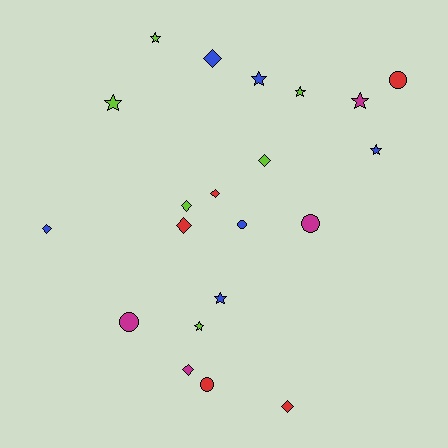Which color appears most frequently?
Lime, with 6 objects.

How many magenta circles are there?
There are 2 magenta circles.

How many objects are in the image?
There are 21 objects.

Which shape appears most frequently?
Diamond, with 8 objects.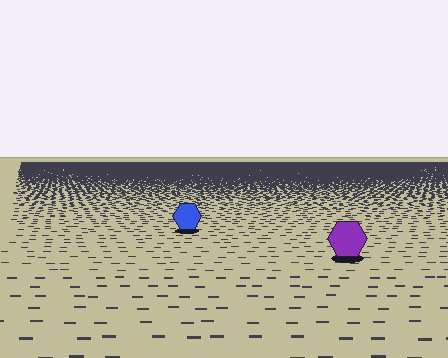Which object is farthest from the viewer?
The blue hexagon is farthest from the viewer. It appears smaller and the ground texture around it is denser.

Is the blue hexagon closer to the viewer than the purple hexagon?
No. The purple hexagon is closer — you can tell from the texture gradient: the ground texture is coarser near it.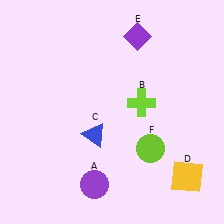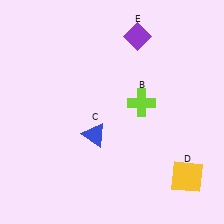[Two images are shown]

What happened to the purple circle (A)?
The purple circle (A) was removed in Image 2. It was in the bottom-left area of Image 1.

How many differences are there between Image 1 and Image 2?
There are 2 differences between the two images.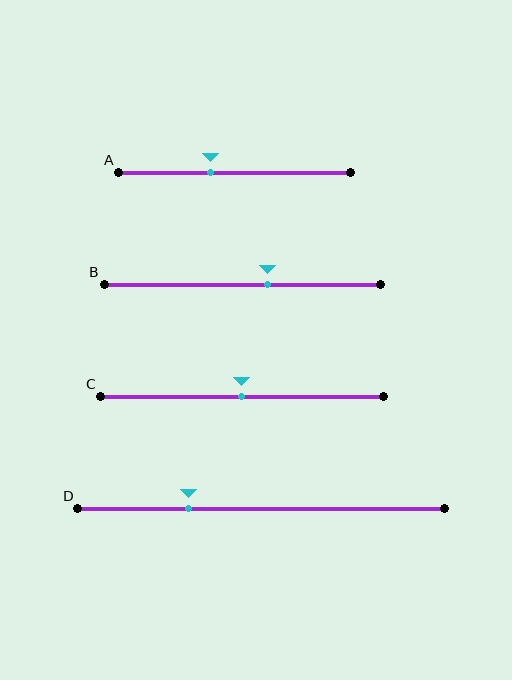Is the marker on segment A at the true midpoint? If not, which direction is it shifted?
No, the marker on segment A is shifted to the left by about 10% of the segment length.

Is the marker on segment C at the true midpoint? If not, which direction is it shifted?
Yes, the marker on segment C is at the true midpoint.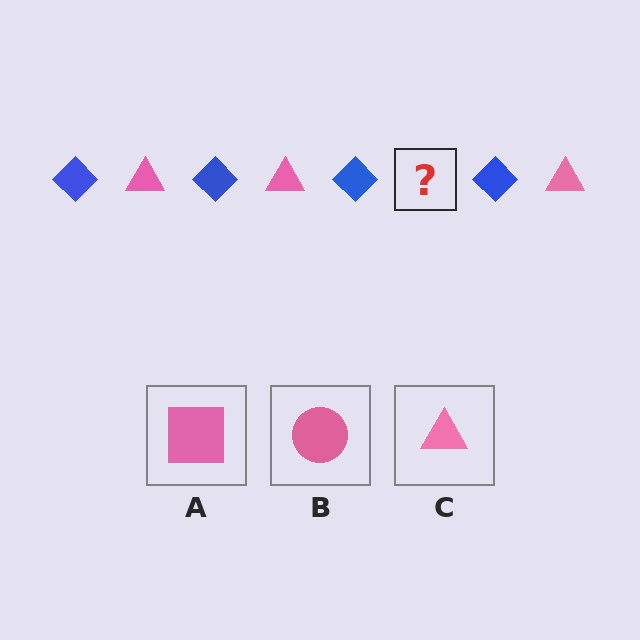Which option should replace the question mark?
Option C.